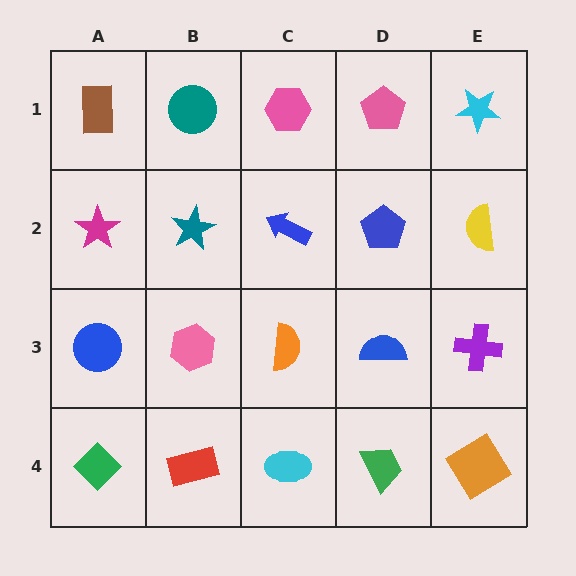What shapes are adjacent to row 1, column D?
A blue pentagon (row 2, column D), a pink hexagon (row 1, column C), a cyan star (row 1, column E).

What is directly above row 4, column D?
A blue semicircle.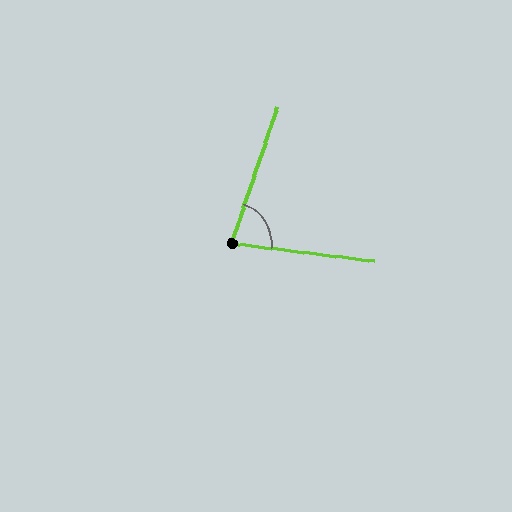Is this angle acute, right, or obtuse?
It is acute.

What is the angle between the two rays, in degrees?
Approximately 79 degrees.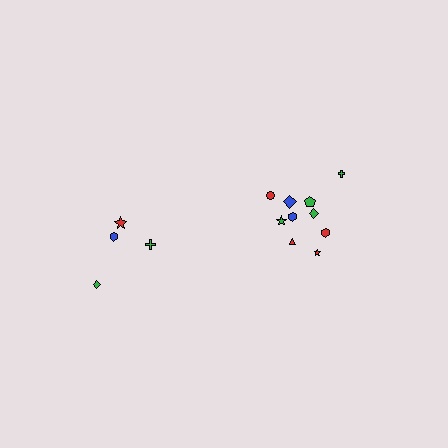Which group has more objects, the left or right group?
The right group.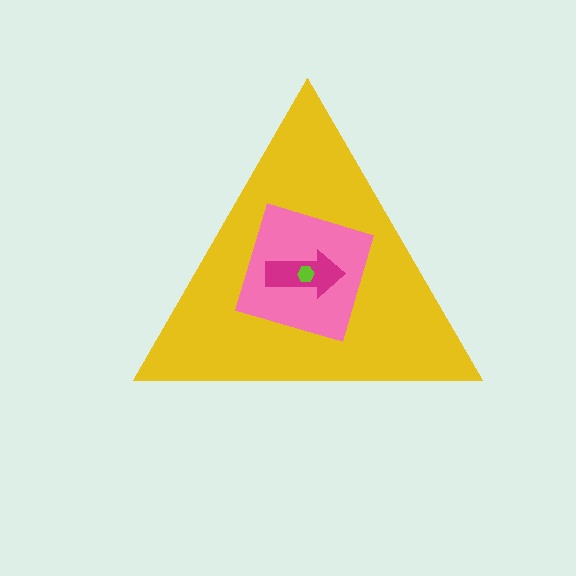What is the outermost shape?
The yellow triangle.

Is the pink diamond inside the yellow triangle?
Yes.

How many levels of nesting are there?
4.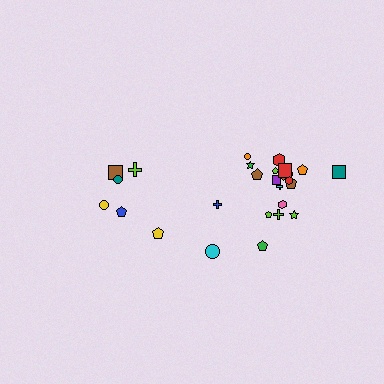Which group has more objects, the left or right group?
The right group.